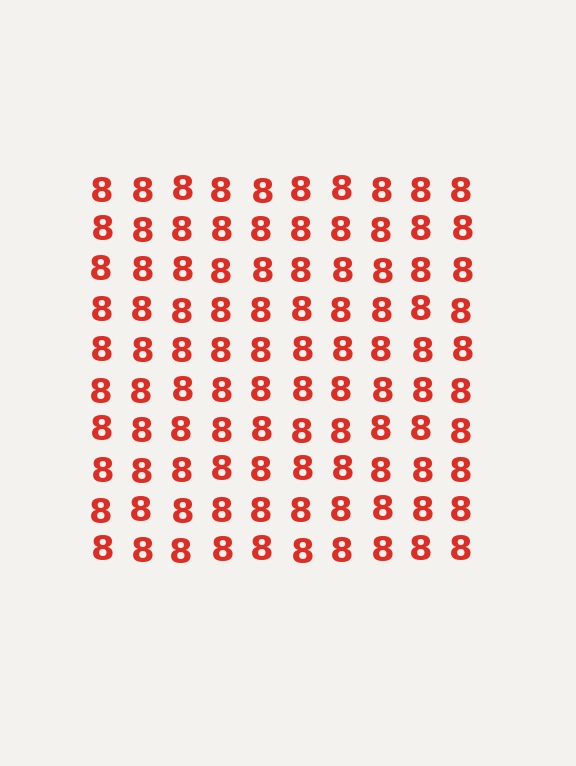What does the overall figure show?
The overall figure shows a square.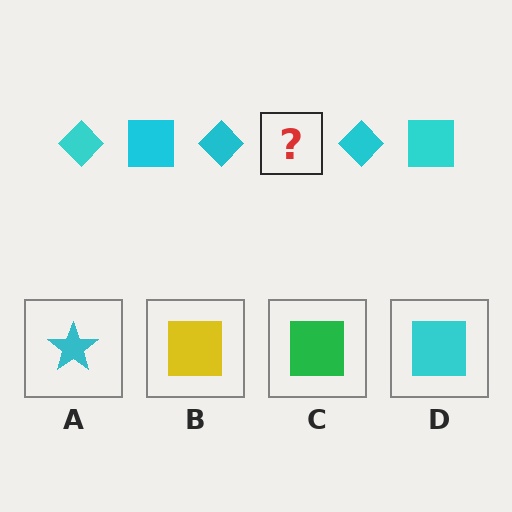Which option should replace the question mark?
Option D.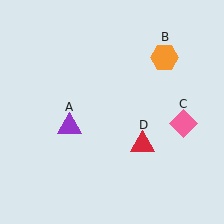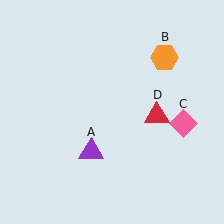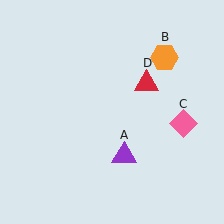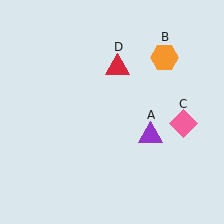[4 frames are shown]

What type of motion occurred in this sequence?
The purple triangle (object A), red triangle (object D) rotated counterclockwise around the center of the scene.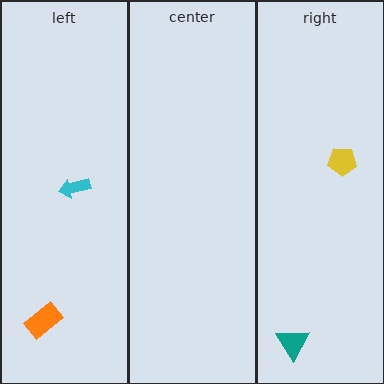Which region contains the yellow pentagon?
The right region.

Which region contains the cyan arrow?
The left region.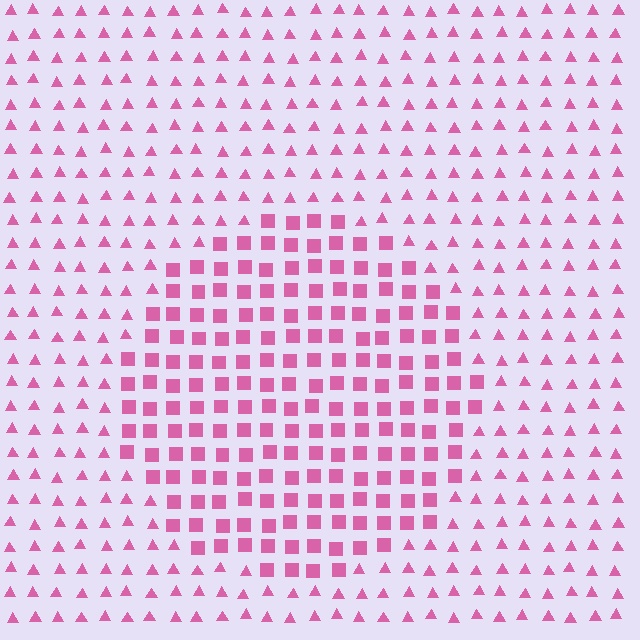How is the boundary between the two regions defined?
The boundary is defined by a change in element shape: squares inside vs. triangles outside. All elements share the same color and spacing.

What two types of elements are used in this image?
The image uses squares inside the circle region and triangles outside it.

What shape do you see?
I see a circle.